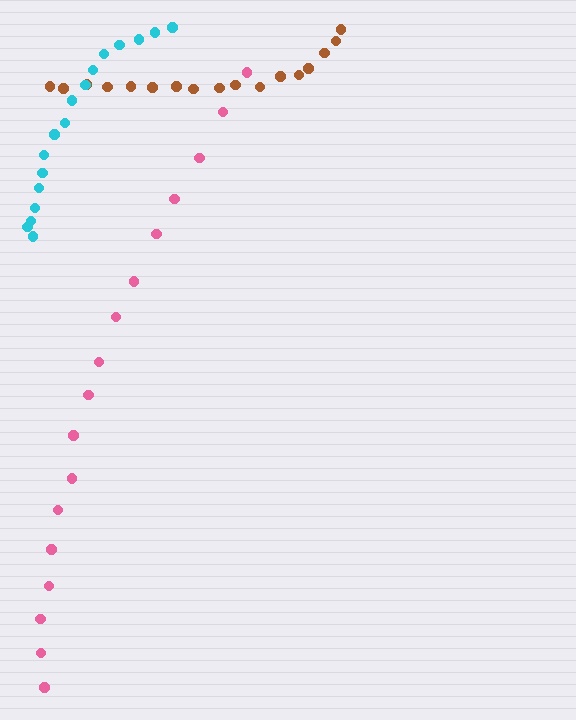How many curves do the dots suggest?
There are 3 distinct paths.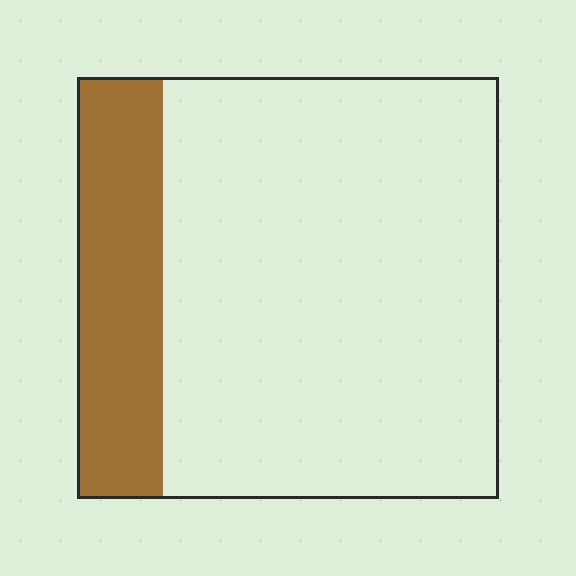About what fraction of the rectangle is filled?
About one fifth (1/5).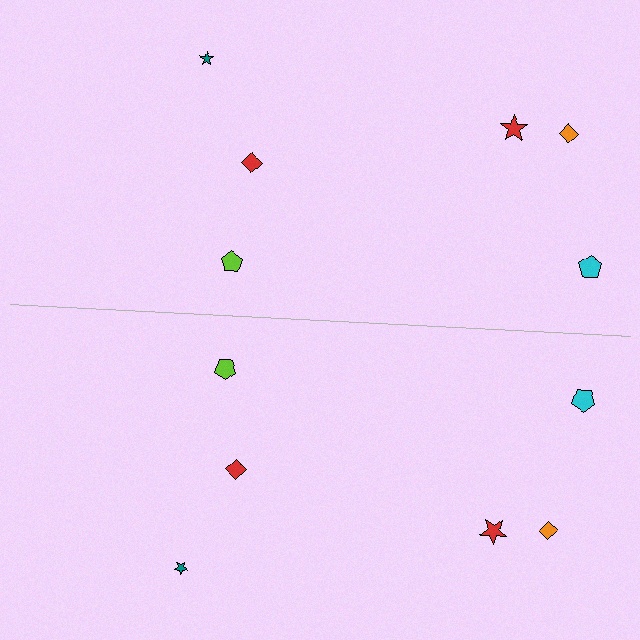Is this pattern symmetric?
Yes, this pattern has bilateral (reflection) symmetry.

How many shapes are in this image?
There are 12 shapes in this image.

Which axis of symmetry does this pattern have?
The pattern has a horizontal axis of symmetry running through the center of the image.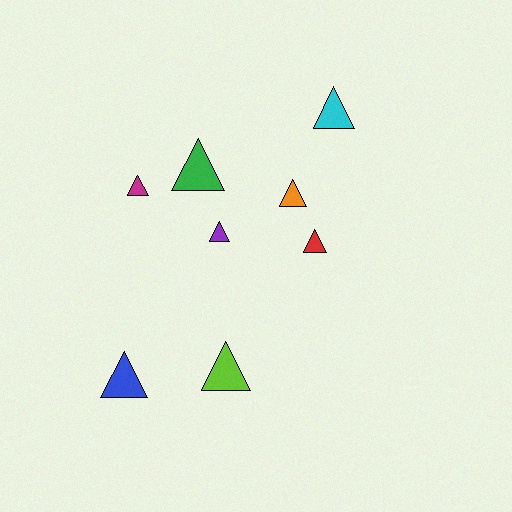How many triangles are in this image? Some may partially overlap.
There are 8 triangles.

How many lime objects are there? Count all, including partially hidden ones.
There is 1 lime object.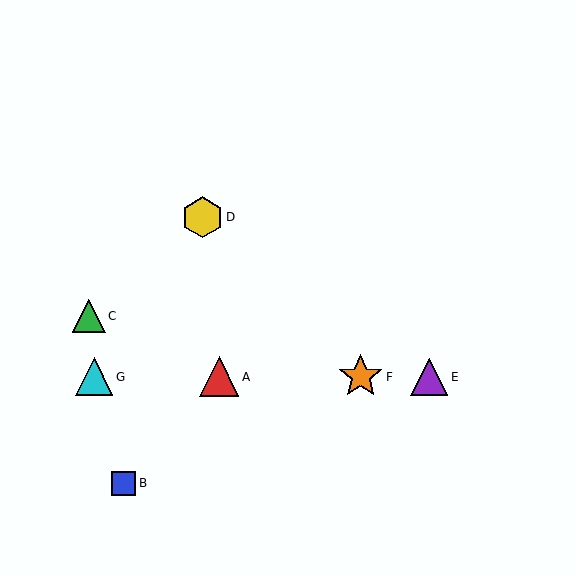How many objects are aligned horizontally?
4 objects (A, E, F, G) are aligned horizontally.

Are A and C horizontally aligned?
No, A is at y≈377 and C is at y≈316.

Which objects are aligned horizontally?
Objects A, E, F, G are aligned horizontally.